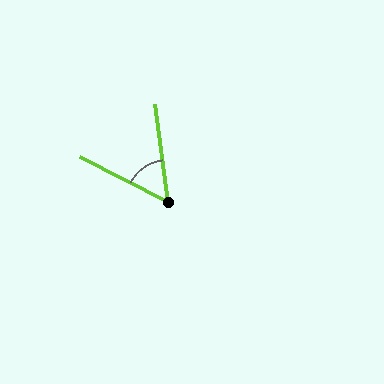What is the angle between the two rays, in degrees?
Approximately 55 degrees.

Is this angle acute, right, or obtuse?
It is acute.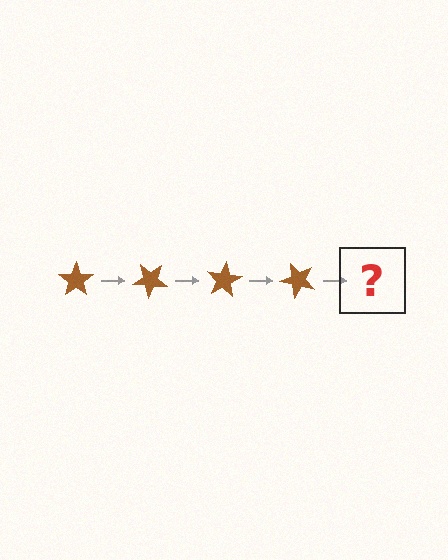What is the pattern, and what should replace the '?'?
The pattern is that the star rotates 40 degrees each step. The '?' should be a brown star rotated 160 degrees.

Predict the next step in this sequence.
The next step is a brown star rotated 160 degrees.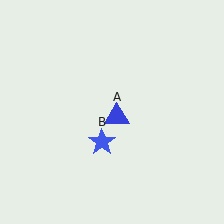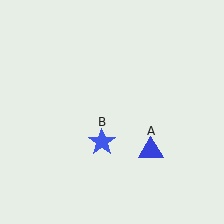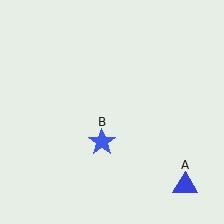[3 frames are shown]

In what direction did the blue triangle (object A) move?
The blue triangle (object A) moved down and to the right.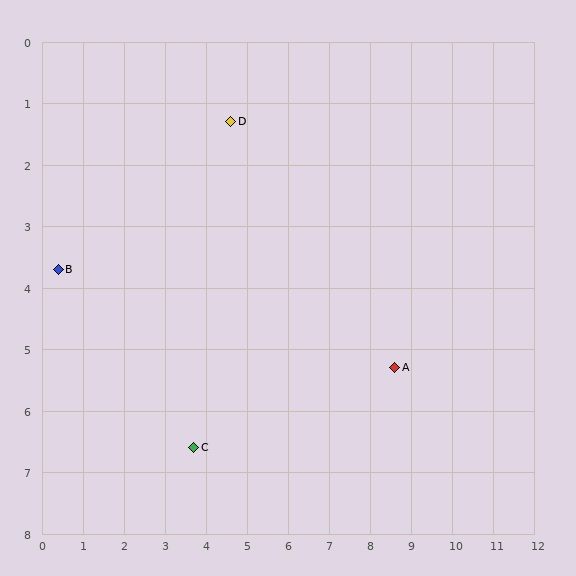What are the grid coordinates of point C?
Point C is at approximately (3.7, 6.6).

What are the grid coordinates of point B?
Point B is at approximately (0.4, 3.7).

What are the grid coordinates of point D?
Point D is at approximately (4.6, 1.3).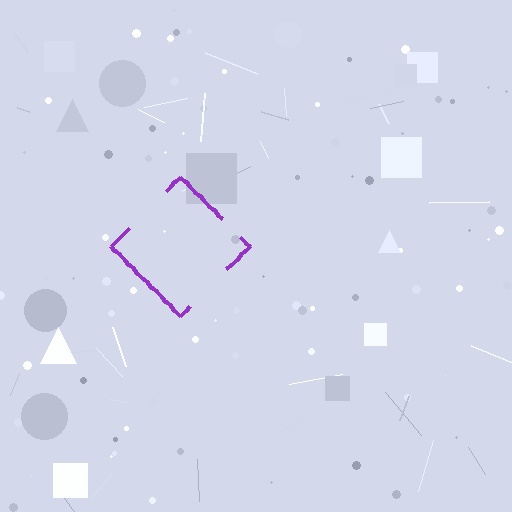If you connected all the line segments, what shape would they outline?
They would outline a diamond.